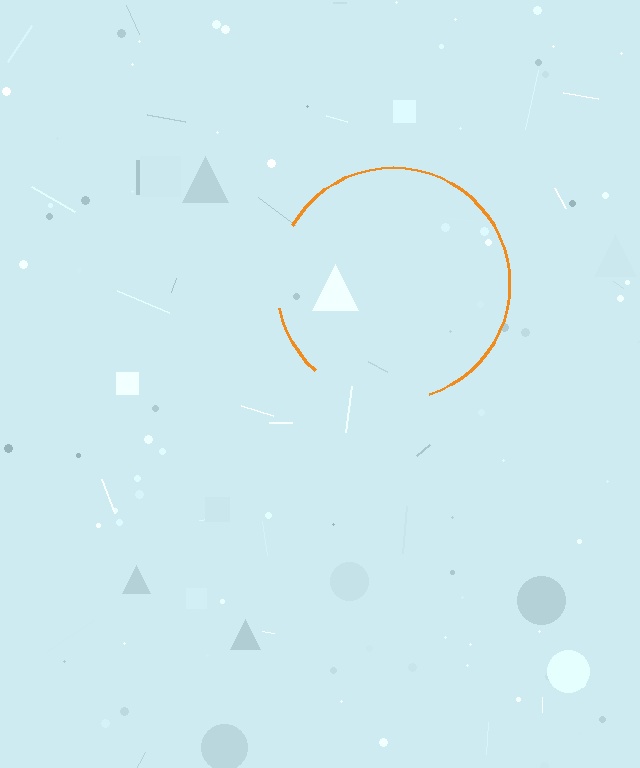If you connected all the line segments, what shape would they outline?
They would outline a circle.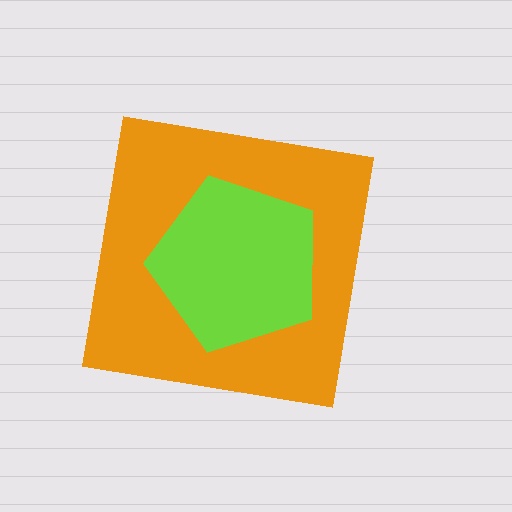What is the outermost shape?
The orange square.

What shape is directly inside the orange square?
The lime pentagon.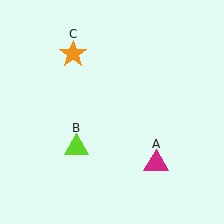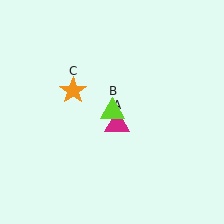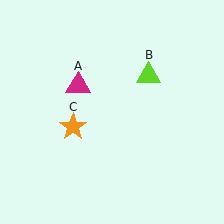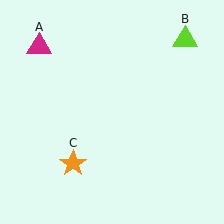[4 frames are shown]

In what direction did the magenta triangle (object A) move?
The magenta triangle (object A) moved up and to the left.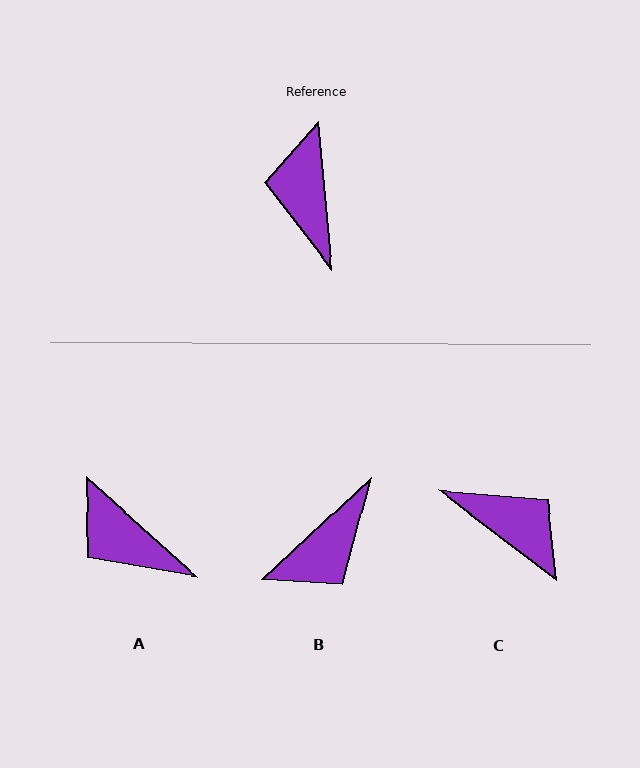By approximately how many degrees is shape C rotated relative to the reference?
Approximately 132 degrees clockwise.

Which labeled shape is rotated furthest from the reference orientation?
C, about 132 degrees away.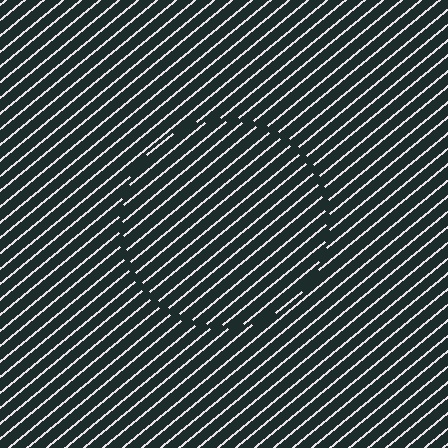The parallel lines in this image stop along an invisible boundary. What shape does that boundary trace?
An illusory circle. The interior of the shape contains the same grating, shifted by half a period — the contour is defined by the phase discontinuity where line-ends from the inner and outer gratings abut.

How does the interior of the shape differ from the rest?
The interior of the shape contains the same grating, shifted by half a period — the contour is defined by the phase discontinuity where line-ends from the inner and outer gratings abut.